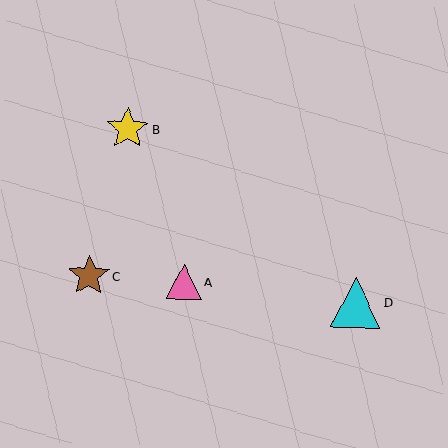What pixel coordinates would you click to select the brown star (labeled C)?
Click at (89, 276) to select the brown star C.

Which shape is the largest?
The cyan triangle (labeled D) is the largest.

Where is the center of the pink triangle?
The center of the pink triangle is at (184, 281).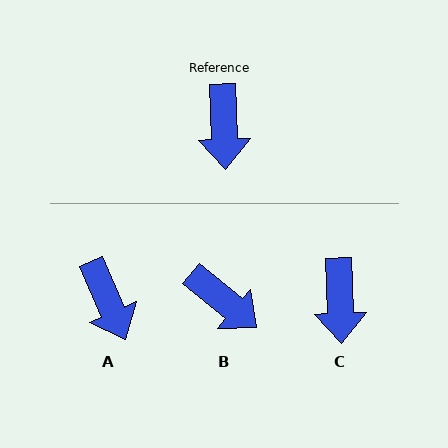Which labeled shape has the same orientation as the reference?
C.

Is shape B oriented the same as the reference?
No, it is off by about 48 degrees.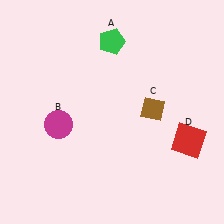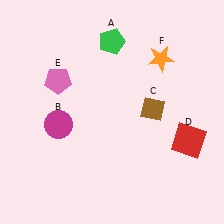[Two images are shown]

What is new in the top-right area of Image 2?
An orange star (F) was added in the top-right area of Image 2.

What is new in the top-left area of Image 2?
A pink pentagon (E) was added in the top-left area of Image 2.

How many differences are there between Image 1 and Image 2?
There are 2 differences between the two images.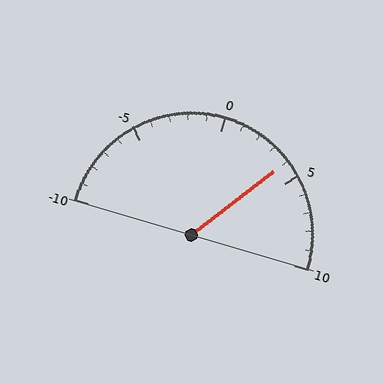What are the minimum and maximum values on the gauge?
The gauge ranges from -10 to 10.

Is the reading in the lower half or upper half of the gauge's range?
The reading is in the upper half of the range (-10 to 10).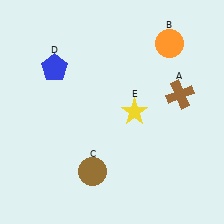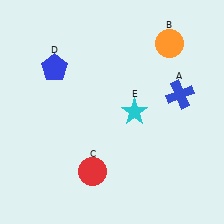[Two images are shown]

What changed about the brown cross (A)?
In Image 1, A is brown. In Image 2, it changed to blue.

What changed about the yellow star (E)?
In Image 1, E is yellow. In Image 2, it changed to cyan.